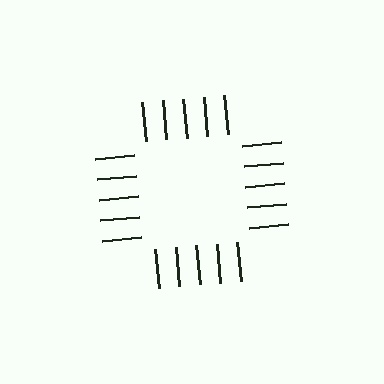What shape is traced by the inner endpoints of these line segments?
An illusory square — the line segments terminate on its edges but no continuous stroke is drawn.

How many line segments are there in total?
20 — 5 along each of the 4 edges.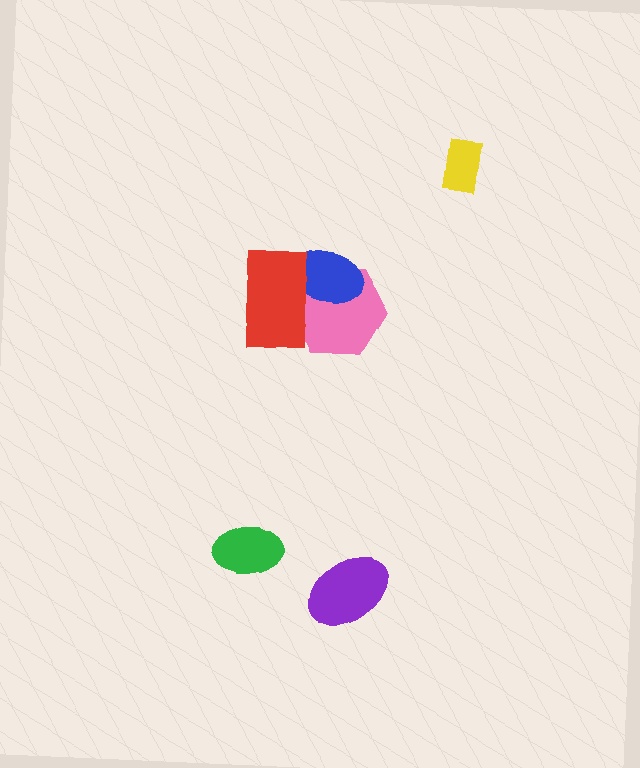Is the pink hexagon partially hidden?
Yes, it is partially covered by another shape.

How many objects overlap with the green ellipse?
0 objects overlap with the green ellipse.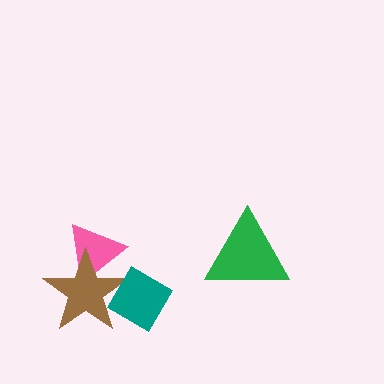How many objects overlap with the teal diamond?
1 object overlaps with the teal diamond.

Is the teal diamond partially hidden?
No, no other shape covers it.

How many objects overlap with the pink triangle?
1 object overlaps with the pink triangle.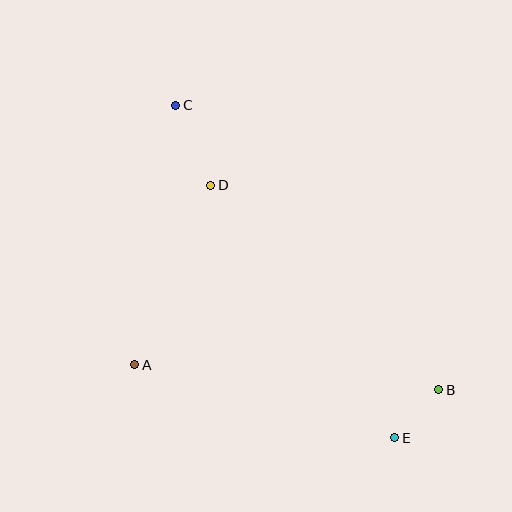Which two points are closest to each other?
Points B and E are closest to each other.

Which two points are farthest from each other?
Points C and E are farthest from each other.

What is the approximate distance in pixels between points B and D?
The distance between B and D is approximately 306 pixels.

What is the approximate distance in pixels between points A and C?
The distance between A and C is approximately 263 pixels.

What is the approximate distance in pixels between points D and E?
The distance between D and E is approximately 312 pixels.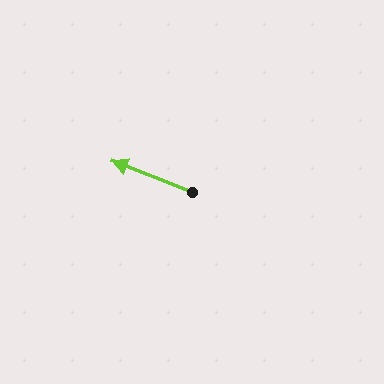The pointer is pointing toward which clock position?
Roughly 10 o'clock.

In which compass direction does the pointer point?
West.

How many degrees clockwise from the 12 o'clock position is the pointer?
Approximately 291 degrees.